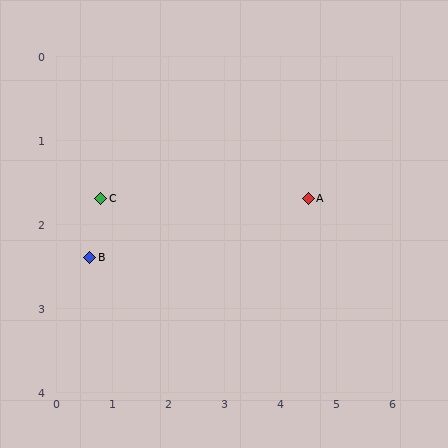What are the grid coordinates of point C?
Point C is at approximately (0.8, 1.7).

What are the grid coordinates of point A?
Point A is at approximately (4.5, 1.7).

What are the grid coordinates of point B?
Point B is at approximately (0.6, 2.4).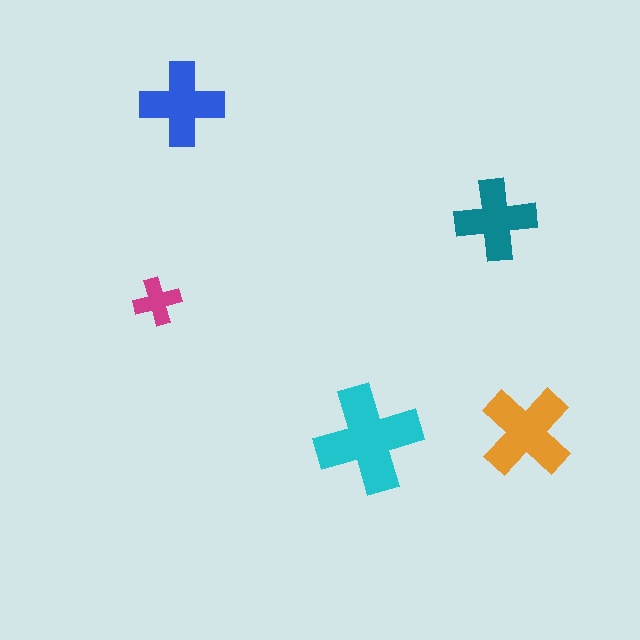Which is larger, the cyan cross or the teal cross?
The cyan one.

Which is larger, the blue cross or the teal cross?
The blue one.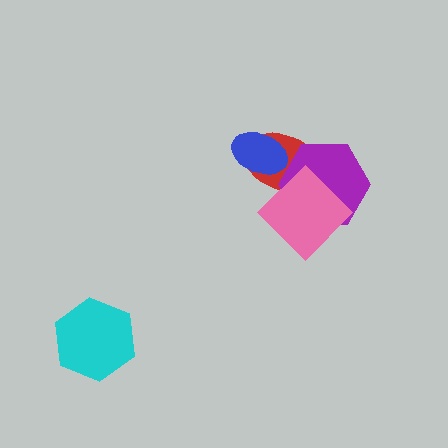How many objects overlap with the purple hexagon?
2 objects overlap with the purple hexagon.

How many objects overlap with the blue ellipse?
1 object overlaps with the blue ellipse.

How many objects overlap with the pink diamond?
2 objects overlap with the pink diamond.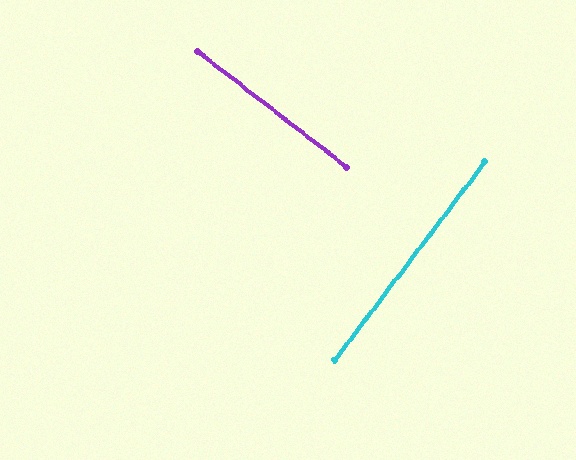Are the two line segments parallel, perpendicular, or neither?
Perpendicular — they meet at approximately 89°.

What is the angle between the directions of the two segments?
Approximately 89 degrees.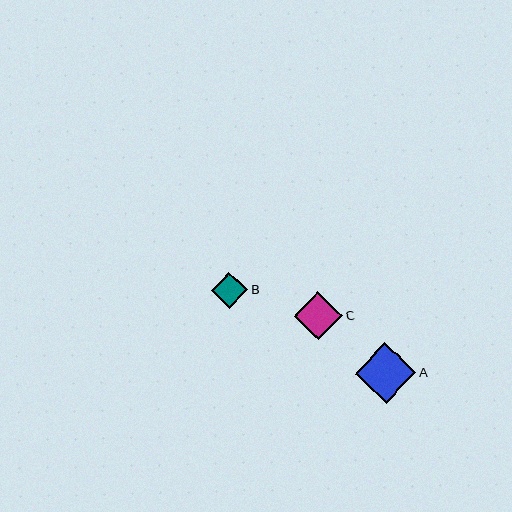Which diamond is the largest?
Diamond A is the largest with a size of approximately 61 pixels.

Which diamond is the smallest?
Diamond B is the smallest with a size of approximately 36 pixels.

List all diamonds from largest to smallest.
From largest to smallest: A, C, B.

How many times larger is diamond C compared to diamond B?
Diamond C is approximately 1.3 times the size of diamond B.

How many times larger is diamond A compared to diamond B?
Diamond A is approximately 1.7 times the size of diamond B.